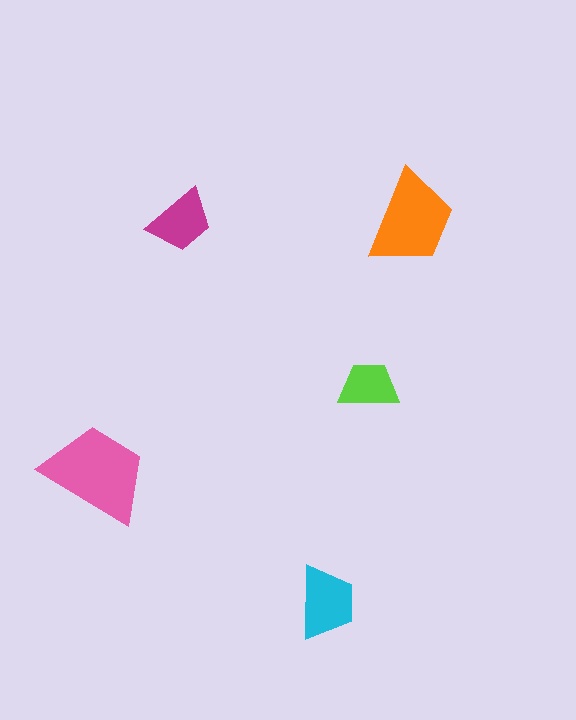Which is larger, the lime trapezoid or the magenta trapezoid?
The magenta one.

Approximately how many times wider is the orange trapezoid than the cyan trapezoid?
About 1.5 times wider.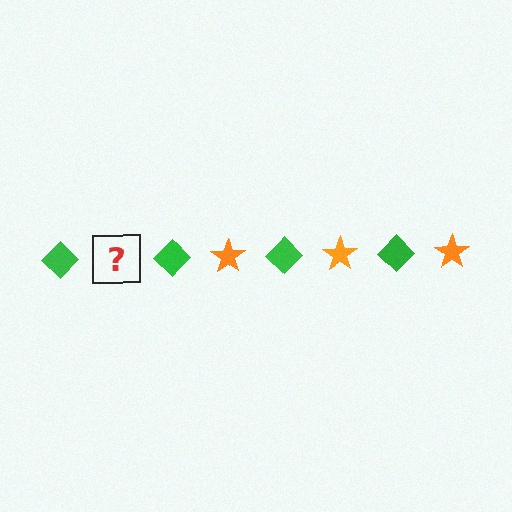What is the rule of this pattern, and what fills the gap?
The rule is that the pattern alternates between green diamond and orange star. The gap should be filled with an orange star.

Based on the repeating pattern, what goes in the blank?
The blank should be an orange star.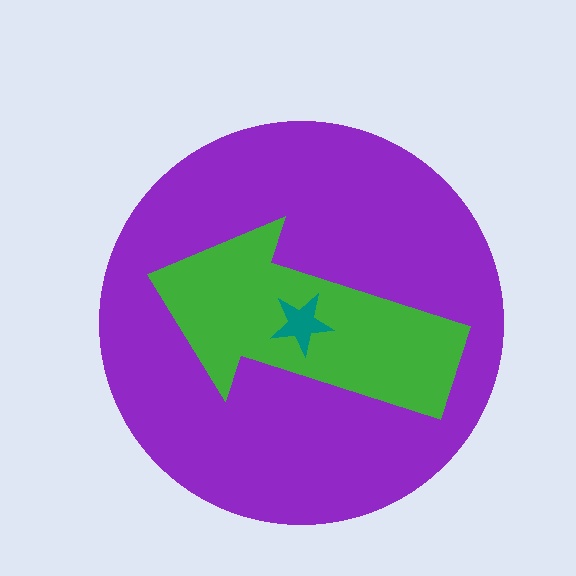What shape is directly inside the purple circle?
The green arrow.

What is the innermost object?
The teal star.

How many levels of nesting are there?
3.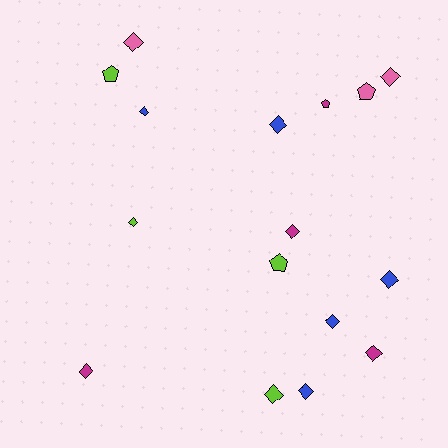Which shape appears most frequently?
Diamond, with 12 objects.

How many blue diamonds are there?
There are 5 blue diamonds.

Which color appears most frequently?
Blue, with 5 objects.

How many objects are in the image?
There are 16 objects.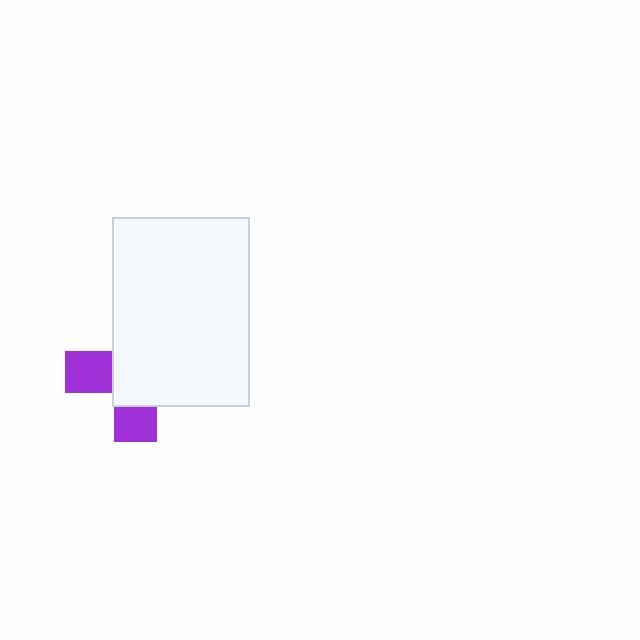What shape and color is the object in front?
The object in front is a white rectangle.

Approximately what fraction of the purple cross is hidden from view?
Roughly 66% of the purple cross is hidden behind the white rectangle.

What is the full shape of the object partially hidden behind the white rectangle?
The partially hidden object is a purple cross.